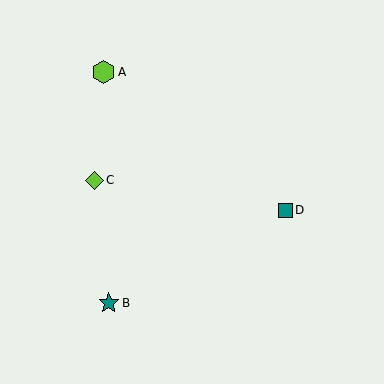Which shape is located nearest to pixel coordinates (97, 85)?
The lime hexagon (labeled A) at (103, 72) is nearest to that location.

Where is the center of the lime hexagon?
The center of the lime hexagon is at (103, 72).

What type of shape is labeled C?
Shape C is a lime diamond.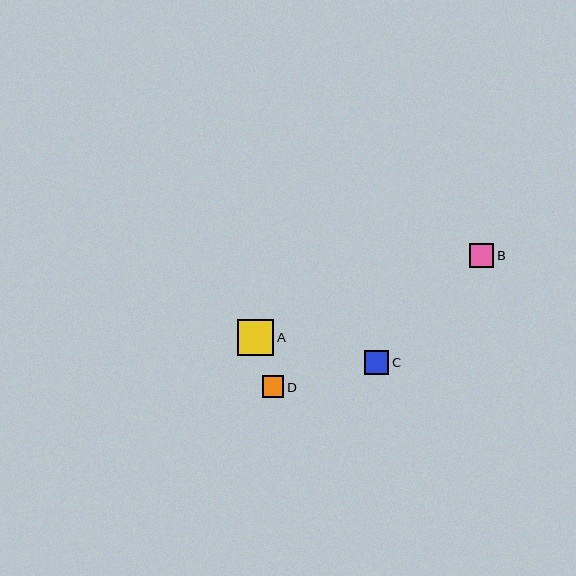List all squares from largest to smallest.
From largest to smallest: A, C, B, D.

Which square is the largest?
Square A is the largest with a size of approximately 36 pixels.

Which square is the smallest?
Square D is the smallest with a size of approximately 22 pixels.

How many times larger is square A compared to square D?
Square A is approximately 1.7 times the size of square D.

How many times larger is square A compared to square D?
Square A is approximately 1.7 times the size of square D.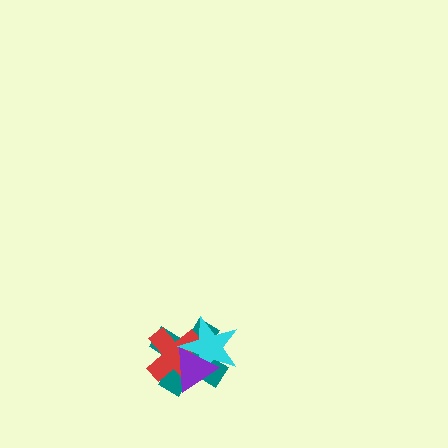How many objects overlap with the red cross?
3 objects overlap with the red cross.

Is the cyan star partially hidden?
Yes, it is partially covered by another shape.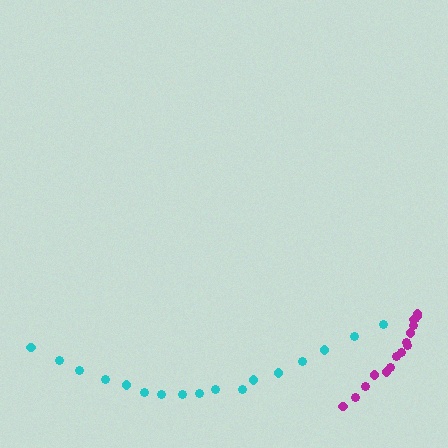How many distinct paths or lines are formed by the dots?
There are 2 distinct paths.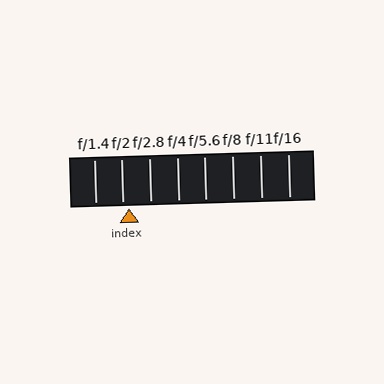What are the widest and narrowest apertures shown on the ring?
The widest aperture shown is f/1.4 and the narrowest is f/16.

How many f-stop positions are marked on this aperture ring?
There are 8 f-stop positions marked.